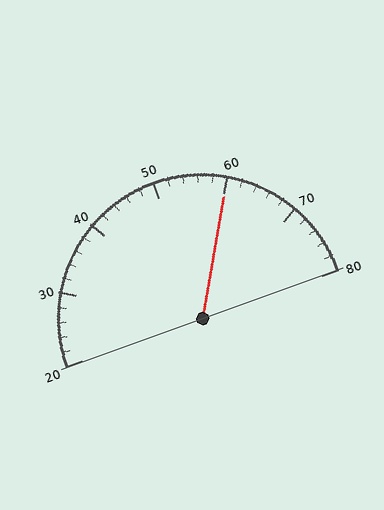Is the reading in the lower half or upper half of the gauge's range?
The reading is in the upper half of the range (20 to 80).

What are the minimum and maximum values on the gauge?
The gauge ranges from 20 to 80.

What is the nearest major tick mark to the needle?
The nearest major tick mark is 60.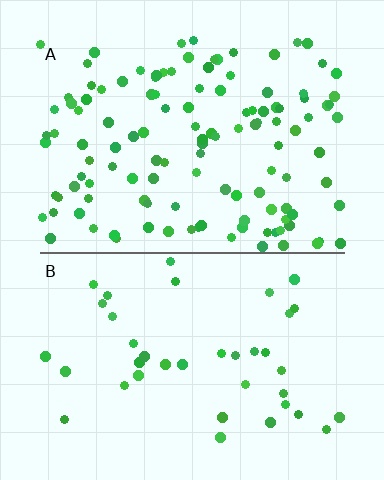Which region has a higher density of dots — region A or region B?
A (the top).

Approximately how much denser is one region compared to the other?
Approximately 3.1× — region A over region B.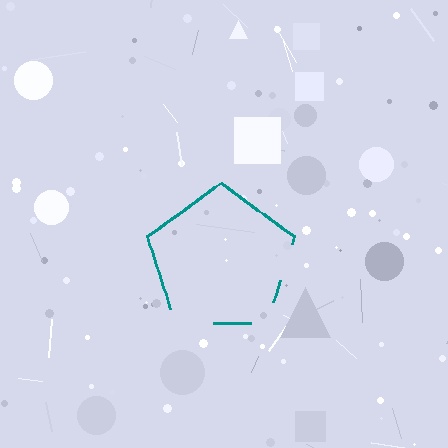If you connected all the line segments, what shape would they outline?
They would outline a pentagon.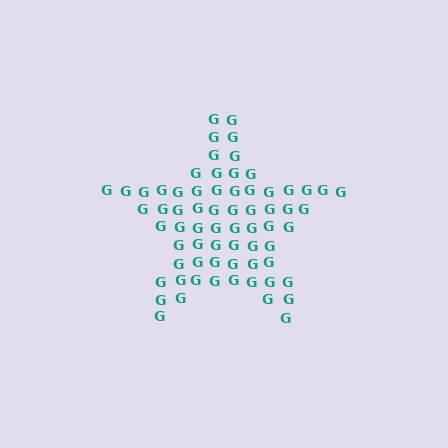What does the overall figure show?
The overall figure shows a star.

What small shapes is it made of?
It is made of small letter G's.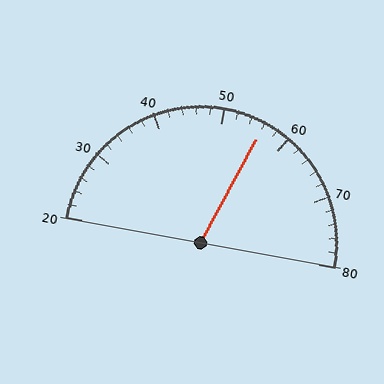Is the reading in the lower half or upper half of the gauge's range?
The reading is in the upper half of the range (20 to 80).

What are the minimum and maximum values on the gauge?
The gauge ranges from 20 to 80.